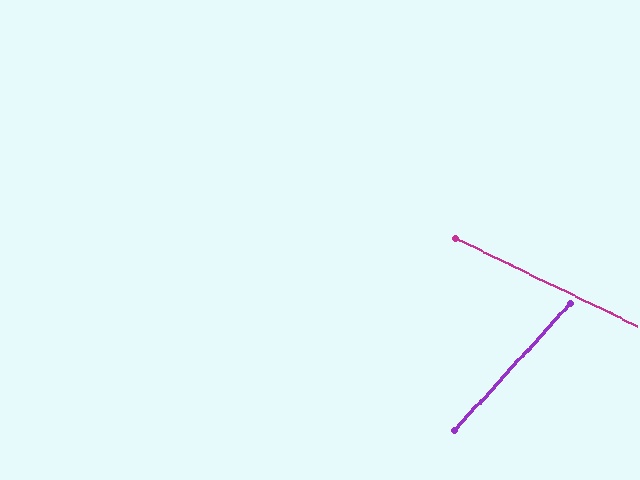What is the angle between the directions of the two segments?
Approximately 73 degrees.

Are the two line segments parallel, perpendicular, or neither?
Neither parallel nor perpendicular — they differ by about 73°.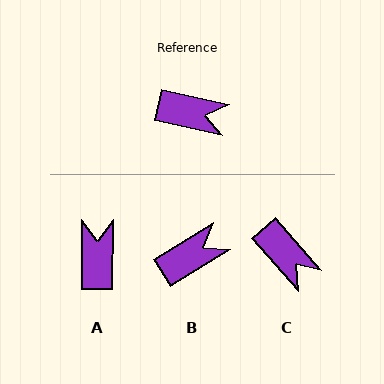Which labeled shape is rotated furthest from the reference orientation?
A, about 102 degrees away.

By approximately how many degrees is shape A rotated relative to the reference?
Approximately 102 degrees counter-clockwise.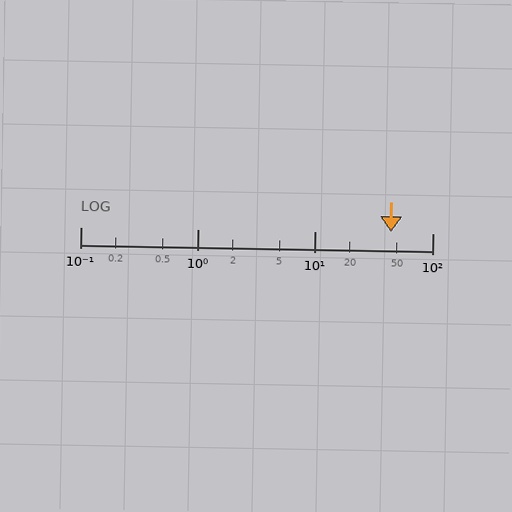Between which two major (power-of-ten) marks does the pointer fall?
The pointer is between 10 and 100.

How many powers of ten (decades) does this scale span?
The scale spans 3 decades, from 0.1 to 100.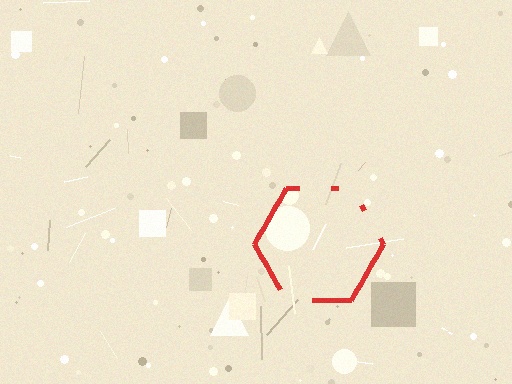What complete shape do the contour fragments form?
The contour fragments form a hexagon.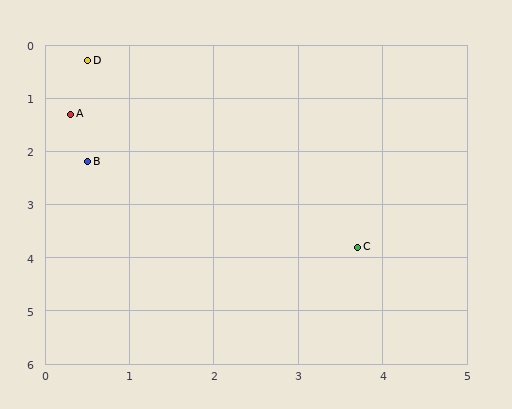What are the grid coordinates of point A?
Point A is at approximately (0.3, 1.3).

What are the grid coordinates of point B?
Point B is at approximately (0.5, 2.2).